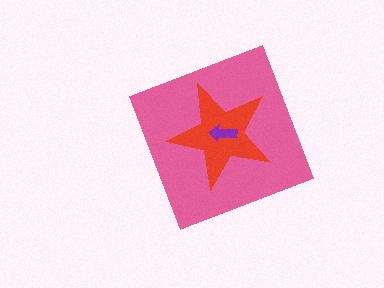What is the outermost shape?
The pink diamond.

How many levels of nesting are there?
3.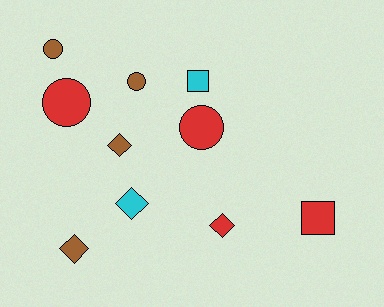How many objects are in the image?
There are 10 objects.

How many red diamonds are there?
There is 1 red diamond.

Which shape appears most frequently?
Circle, with 4 objects.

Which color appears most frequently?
Red, with 4 objects.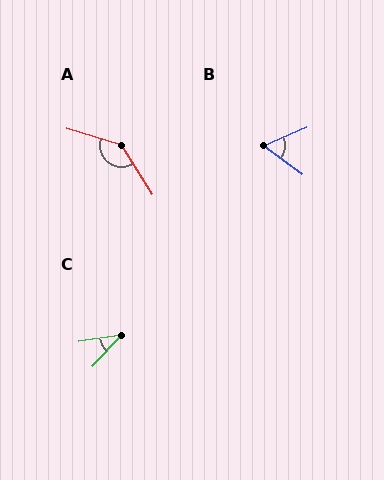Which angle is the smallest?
C, at approximately 38 degrees.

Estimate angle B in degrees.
Approximately 59 degrees.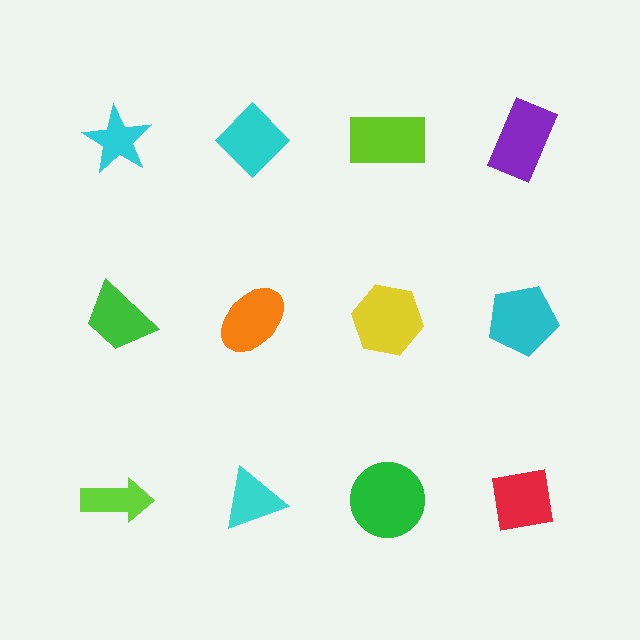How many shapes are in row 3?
4 shapes.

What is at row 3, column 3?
A green circle.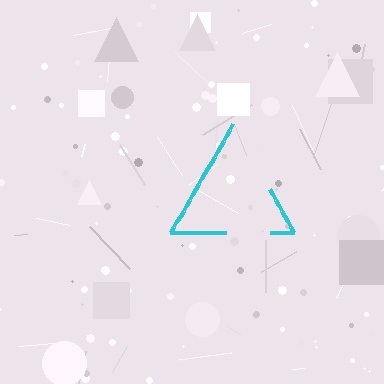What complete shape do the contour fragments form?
The contour fragments form a triangle.